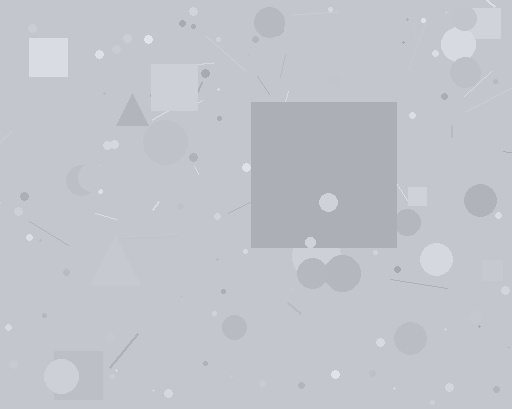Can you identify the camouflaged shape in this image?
The camouflaged shape is a square.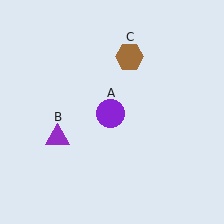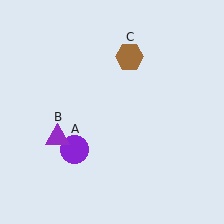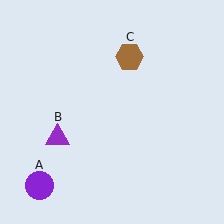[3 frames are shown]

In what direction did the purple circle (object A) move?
The purple circle (object A) moved down and to the left.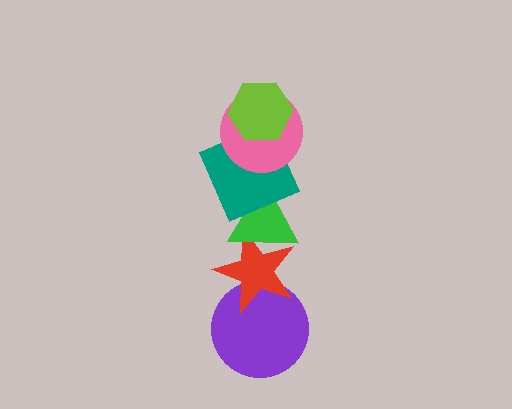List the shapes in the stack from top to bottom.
From top to bottom: the lime hexagon, the pink circle, the teal square, the green triangle, the red star, the purple circle.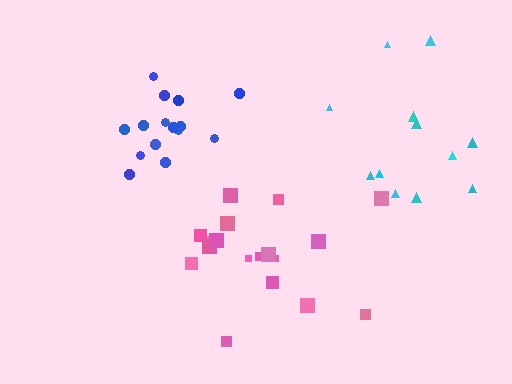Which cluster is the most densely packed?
Blue.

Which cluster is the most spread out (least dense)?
Cyan.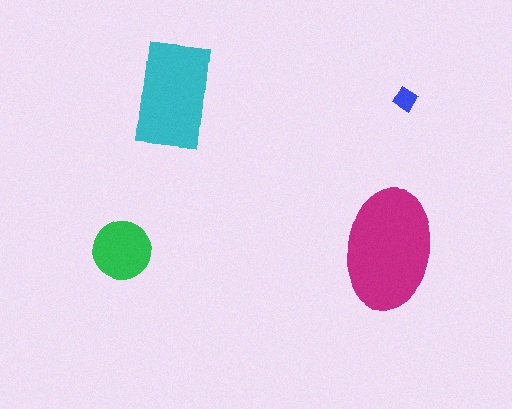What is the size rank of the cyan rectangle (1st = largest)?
2nd.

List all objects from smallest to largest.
The blue diamond, the green circle, the cyan rectangle, the magenta ellipse.